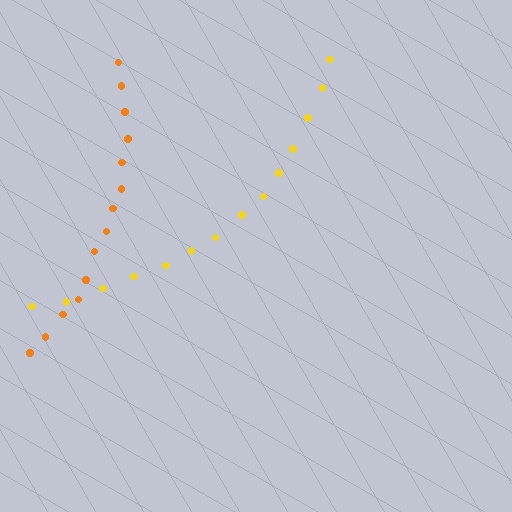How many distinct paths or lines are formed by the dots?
There are 2 distinct paths.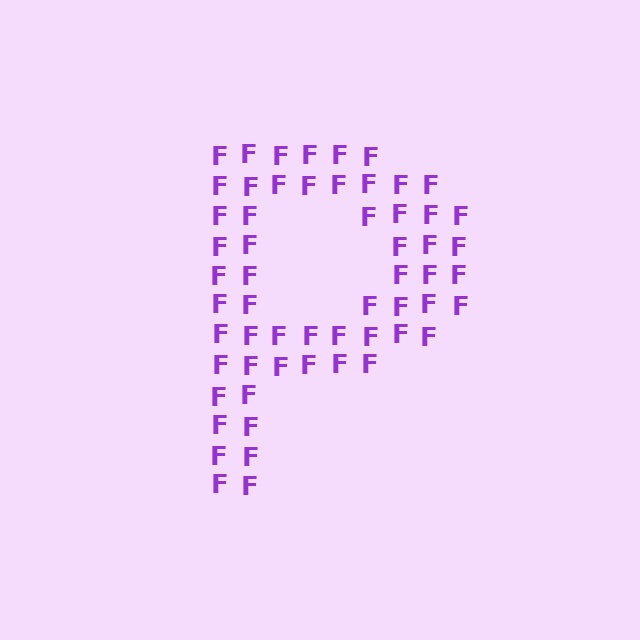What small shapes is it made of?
It is made of small letter F's.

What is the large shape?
The large shape is the letter P.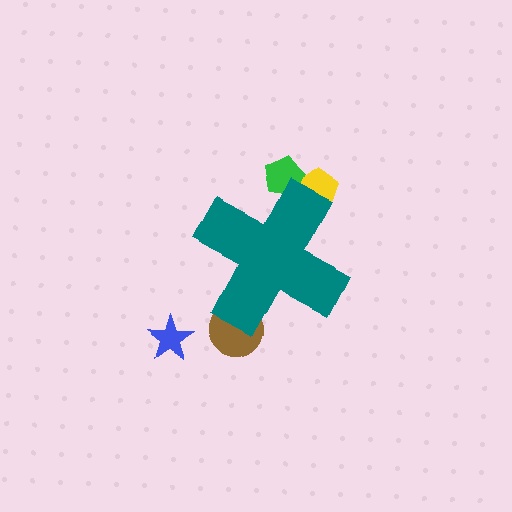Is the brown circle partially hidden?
Yes, the brown circle is partially hidden behind the teal cross.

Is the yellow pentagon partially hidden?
Yes, the yellow pentagon is partially hidden behind the teal cross.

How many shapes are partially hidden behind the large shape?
3 shapes are partially hidden.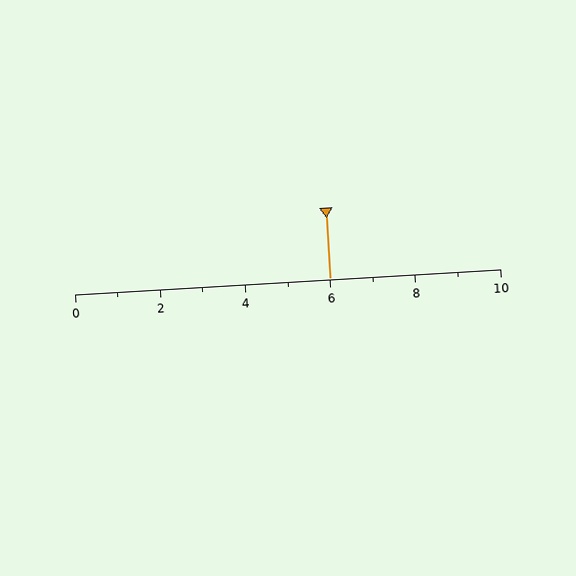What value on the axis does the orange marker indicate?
The marker indicates approximately 6.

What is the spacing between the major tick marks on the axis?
The major ticks are spaced 2 apart.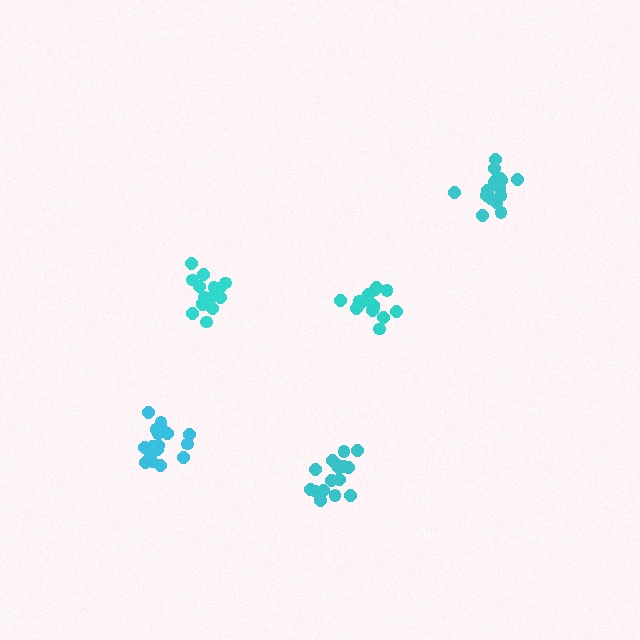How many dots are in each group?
Group 1: 17 dots, Group 2: 16 dots, Group 3: 16 dots, Group 4: 16 dots, Group 5: 15 dots (80 total).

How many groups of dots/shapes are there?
There are 5 groups.